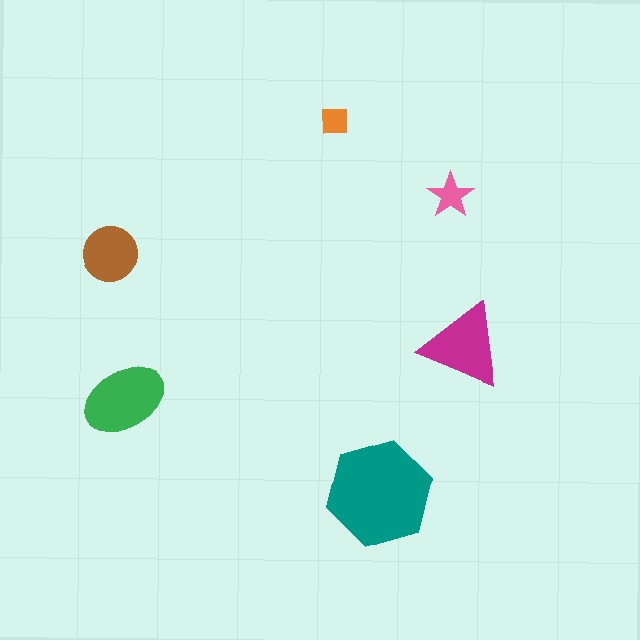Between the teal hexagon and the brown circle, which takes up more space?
The teal hexagon.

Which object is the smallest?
The orange square.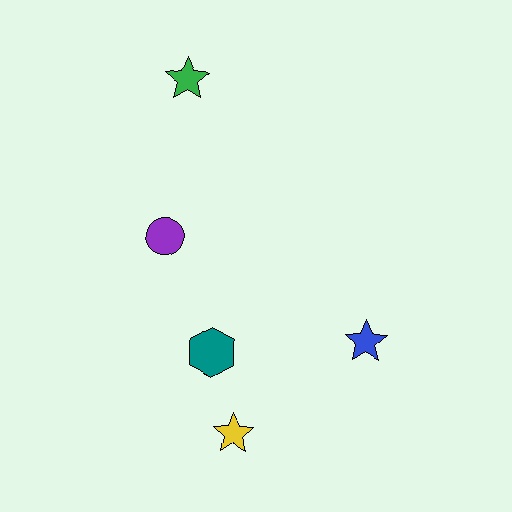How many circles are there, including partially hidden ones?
There is 1 circle.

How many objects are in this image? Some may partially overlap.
There are 5 objects.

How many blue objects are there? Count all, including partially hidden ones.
There is 1 blue object.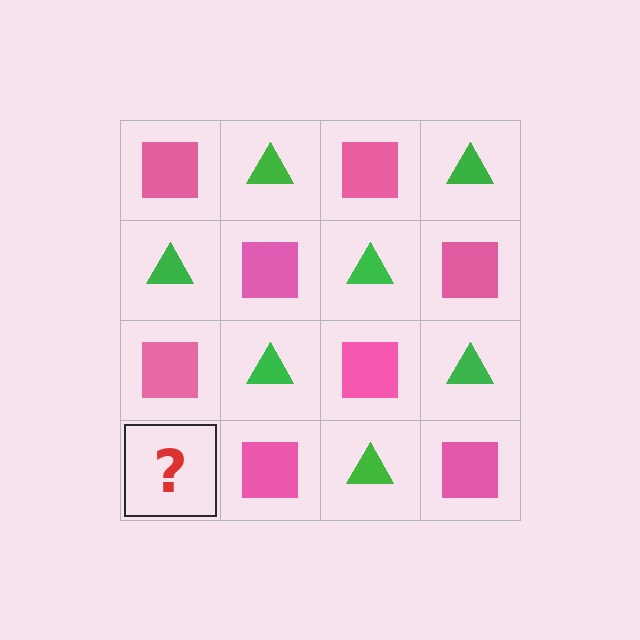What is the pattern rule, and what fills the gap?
The rule is that it alternates pink square and green triangle in a checkerboard pattern. The gap should be filled with a green triangle.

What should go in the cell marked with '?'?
The missing cell should contain a green triangle.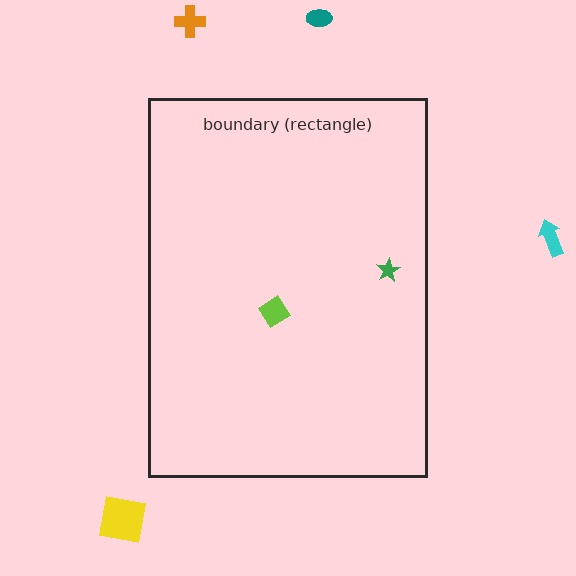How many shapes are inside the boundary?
2 inside, 4 outside.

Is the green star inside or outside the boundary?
Inside.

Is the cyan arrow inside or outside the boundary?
Outside.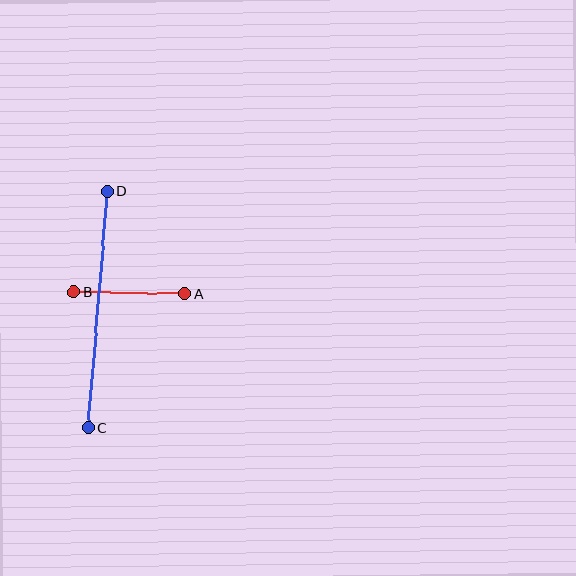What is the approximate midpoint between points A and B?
The midpoint is at approximately (129, 293) pixels.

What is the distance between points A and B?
The distance is approximately 111 pixels.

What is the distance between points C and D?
The distance is approximately 237 pixels.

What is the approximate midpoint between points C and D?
The midpoint is at approximately (97, 310) pixels.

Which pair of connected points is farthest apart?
Points C and D are farthest apart.